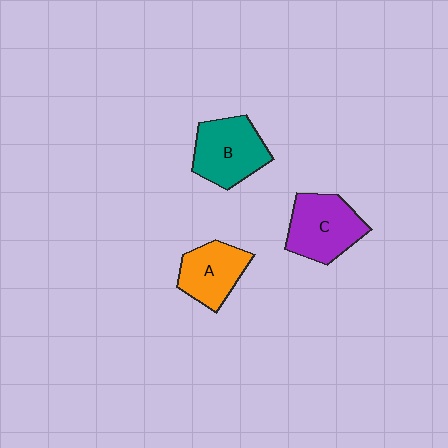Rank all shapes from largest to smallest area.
From largest to smallest: B (teal), C (purple), A (orange).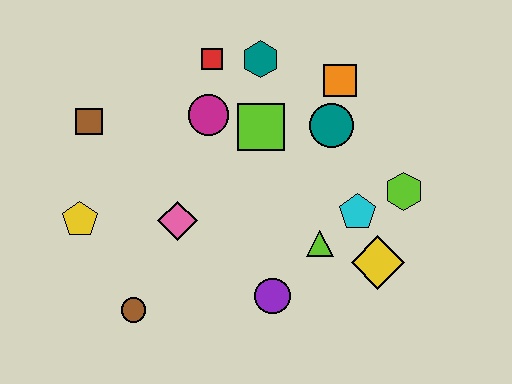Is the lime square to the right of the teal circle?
No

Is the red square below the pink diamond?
No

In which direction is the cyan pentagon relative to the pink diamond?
The cyan pentagon is to the right of the pink diamond.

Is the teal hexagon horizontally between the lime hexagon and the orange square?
No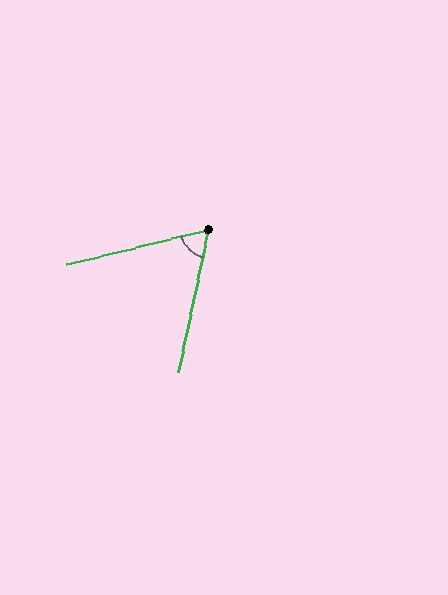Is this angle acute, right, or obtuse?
It is acute.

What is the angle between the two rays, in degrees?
Approximately 64 degrees.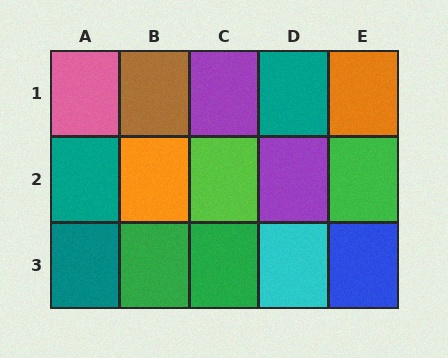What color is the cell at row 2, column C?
Lime.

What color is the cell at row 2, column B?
Orange.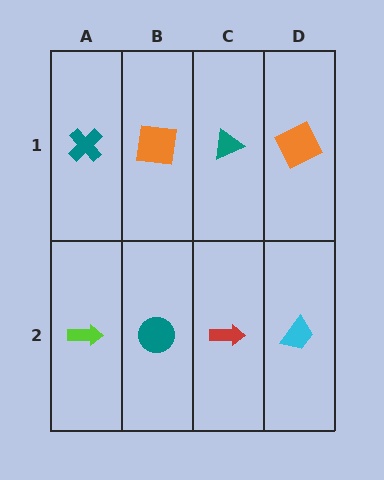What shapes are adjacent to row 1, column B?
A teal circle (row 2, column B), a teal cross (row 1, column A), a teal triangle (row 1, column C).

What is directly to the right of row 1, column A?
An orange square.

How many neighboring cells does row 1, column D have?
2.